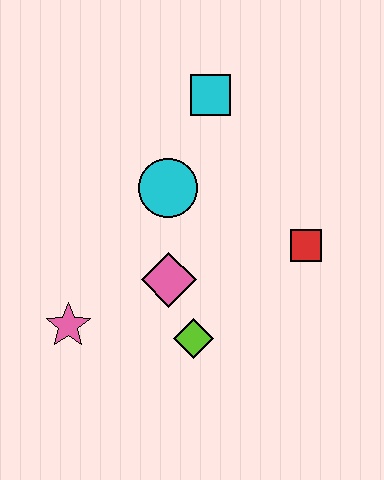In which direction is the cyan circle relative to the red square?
The cyan circle is to the left of the red square.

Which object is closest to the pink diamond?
The lime diamond is closest to the pink diamond.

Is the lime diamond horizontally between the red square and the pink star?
Yes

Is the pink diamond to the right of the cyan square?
No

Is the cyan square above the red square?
Yes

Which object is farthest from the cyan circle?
The pink star is farthest from the cyan circle.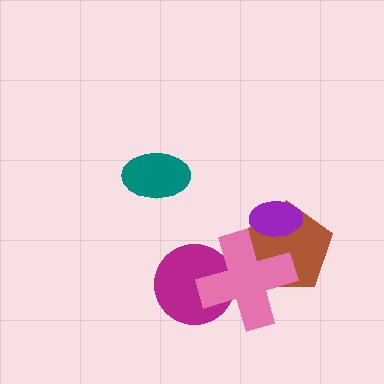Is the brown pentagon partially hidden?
Yes, it is partially covered by another shape.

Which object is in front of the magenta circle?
The pink cross is in front of the magenta circle.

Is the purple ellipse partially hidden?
Yes, it is partially covered by another shape.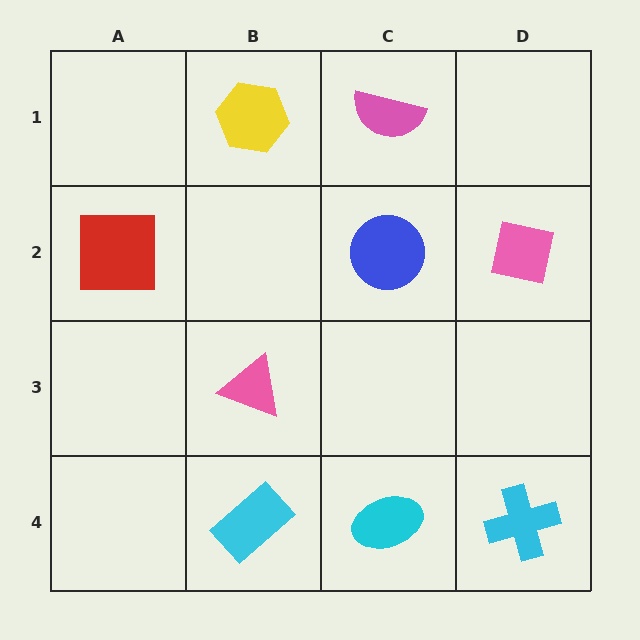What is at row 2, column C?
A blue circle.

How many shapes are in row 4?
3 shapes.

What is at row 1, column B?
A yellow hexagon.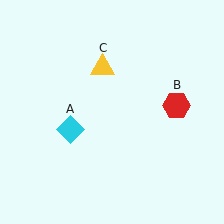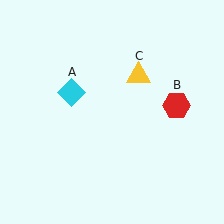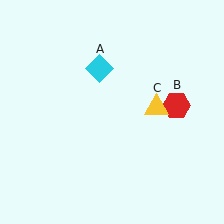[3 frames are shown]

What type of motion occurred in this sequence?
The cyan diamond (object A), yellow triangle (object C) rotated clockwise around the center of the scene.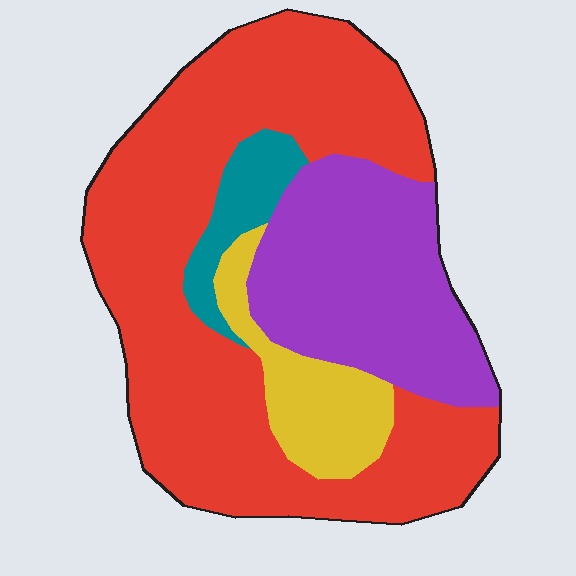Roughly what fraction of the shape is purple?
Purple covers around 25% of the shape.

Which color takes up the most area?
Red, at roughly 60%.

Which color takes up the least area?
Teal, at roughly 5%.